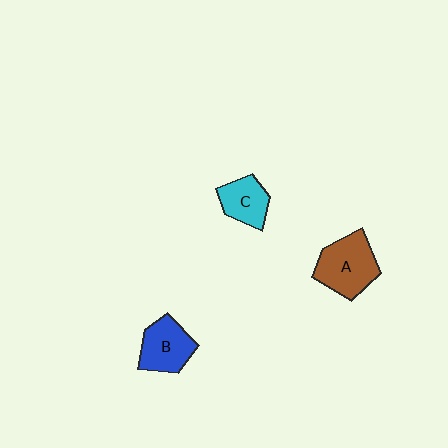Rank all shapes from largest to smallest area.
From largest to smallest: A (brown), B (blue), C (cyan).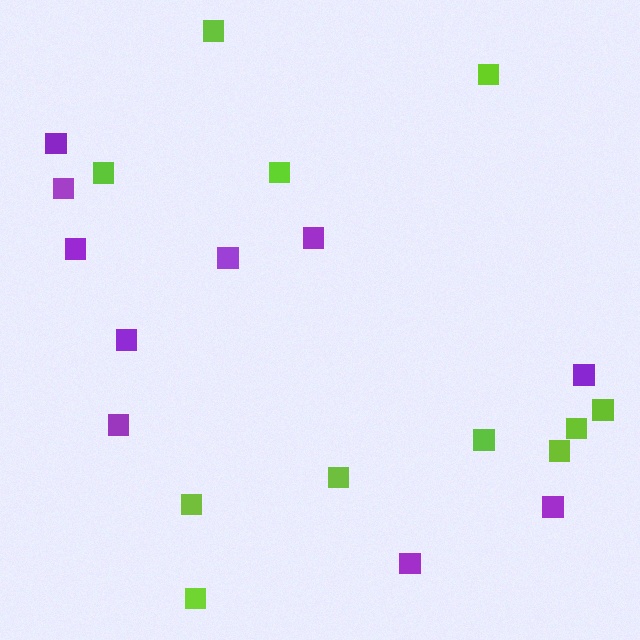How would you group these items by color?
There are 2 groups: one group of purple squares (10) and one group of lime squares (11).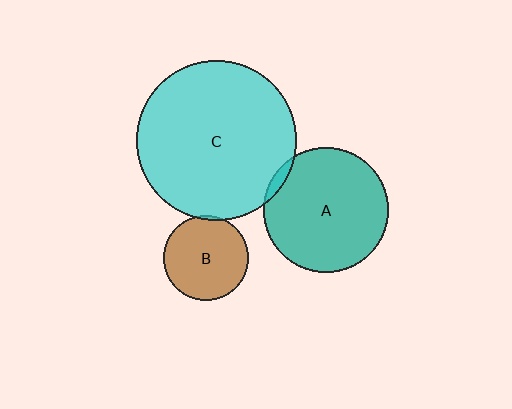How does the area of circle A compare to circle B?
Approximately 2.1 times.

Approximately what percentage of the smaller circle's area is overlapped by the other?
Approximately 5%.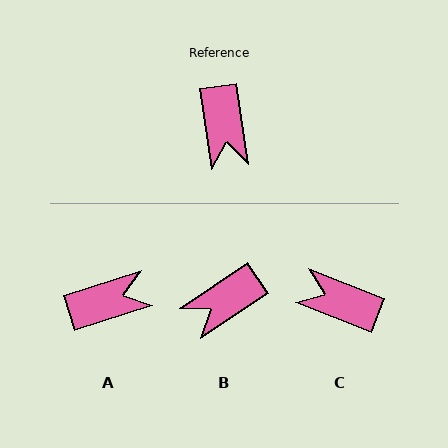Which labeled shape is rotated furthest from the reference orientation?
C, about 120 degrees away.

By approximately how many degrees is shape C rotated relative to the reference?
Approximately 120 degrees clockwise.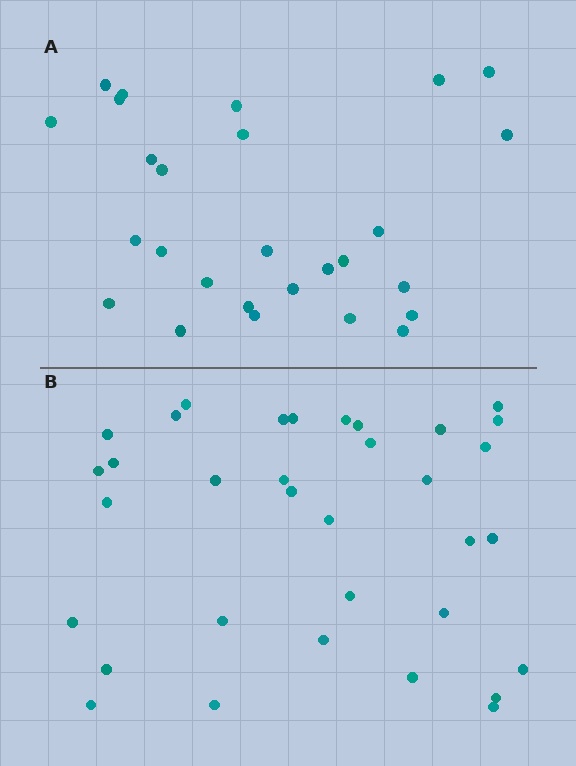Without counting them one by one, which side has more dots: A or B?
Region B (the bottom region) has more dots.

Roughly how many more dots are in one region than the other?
Region B has roughly 8 or so more dots than region A.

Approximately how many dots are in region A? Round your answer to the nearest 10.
About 30 dots. (The exact count is 27, which rounds to 30.)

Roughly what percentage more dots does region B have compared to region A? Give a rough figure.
About 25% more.